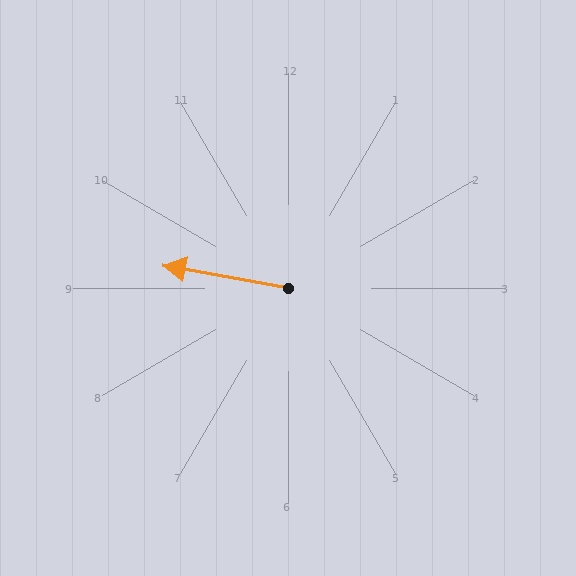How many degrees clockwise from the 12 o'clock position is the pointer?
Approximately 280 degrees.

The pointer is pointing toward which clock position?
Roughly 9 o'clock.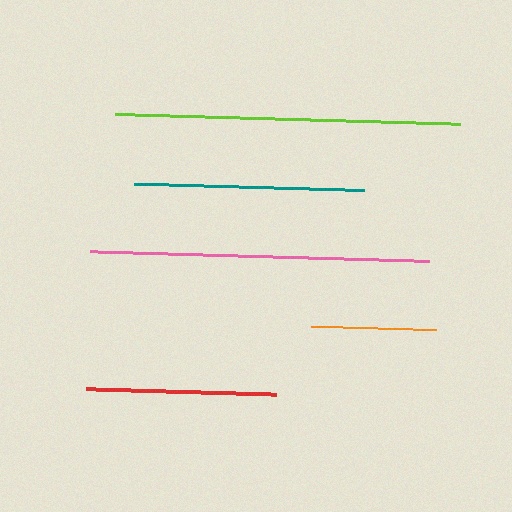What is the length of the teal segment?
The teal segment is approximately 230 pixels long.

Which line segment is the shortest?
The orange line is the shortest at approximately 126 pixels.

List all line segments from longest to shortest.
From longest to shortest: lime, pink, teal, red, orange.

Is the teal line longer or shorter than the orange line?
The teal line is longer than the orange line.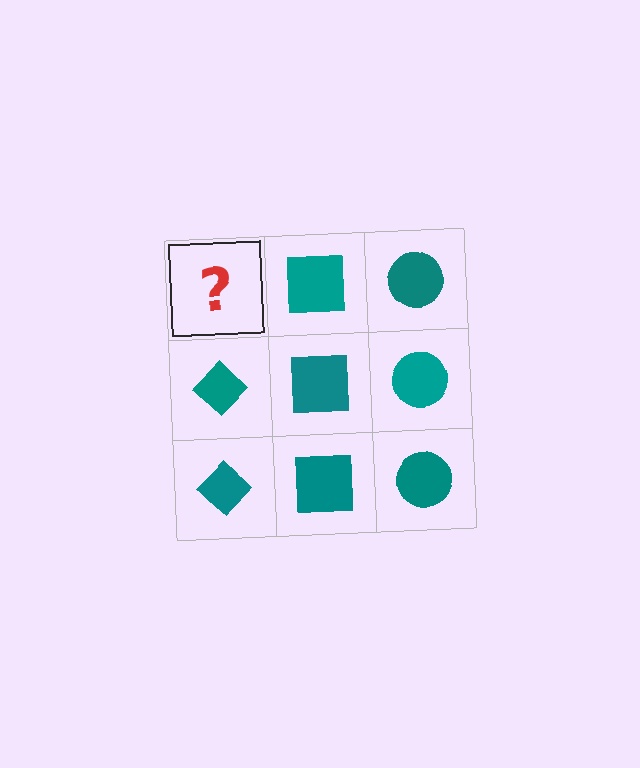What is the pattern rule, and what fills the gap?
The rule is that each column has a consistent shape. The gap should be filled with a teal diamond.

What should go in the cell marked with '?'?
The missing cell should contain a teal diamond.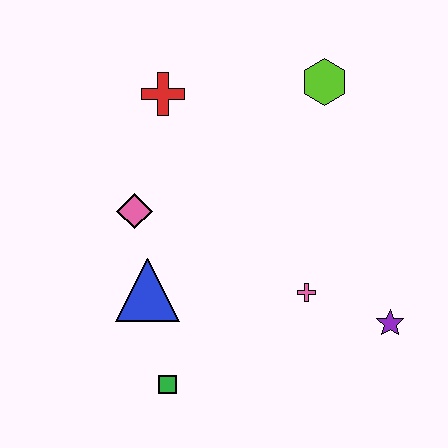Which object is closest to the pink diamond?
The blue triangle is closest to the pink diamond.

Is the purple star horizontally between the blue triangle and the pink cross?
No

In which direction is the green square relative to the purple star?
The green square is to the left of the purple star.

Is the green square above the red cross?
No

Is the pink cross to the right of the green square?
Yes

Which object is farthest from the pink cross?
The red cross is farthest from the pink cross.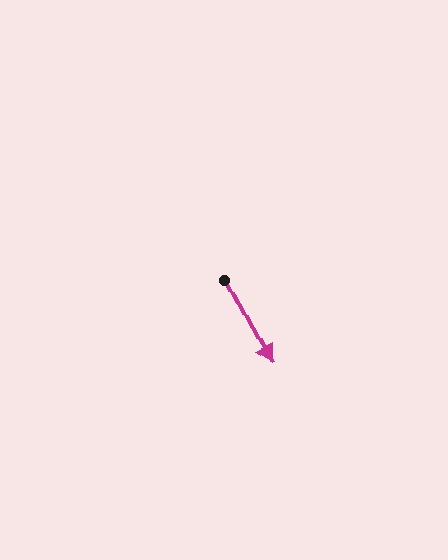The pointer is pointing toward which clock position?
Roughly 5 o'clock.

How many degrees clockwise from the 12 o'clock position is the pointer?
Approximately 152 degrees.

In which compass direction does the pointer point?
Southeast.